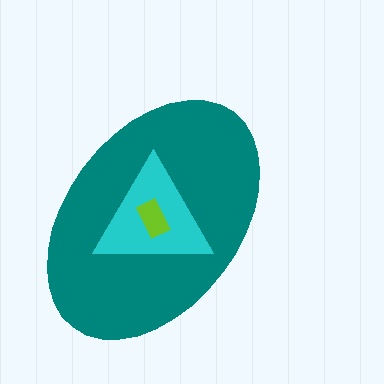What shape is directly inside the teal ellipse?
The cyan triangle.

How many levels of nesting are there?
3.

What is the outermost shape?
The teal ellipse.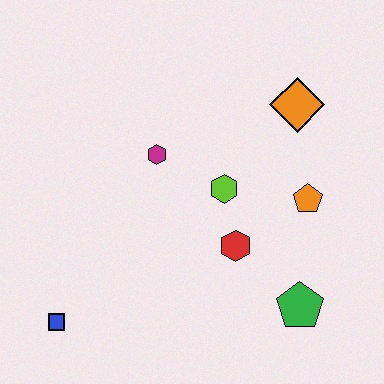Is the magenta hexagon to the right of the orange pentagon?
No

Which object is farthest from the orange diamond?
The blue square is farthest from the orange diamond.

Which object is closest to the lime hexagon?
The red hexagon is closest to the lime hexagon.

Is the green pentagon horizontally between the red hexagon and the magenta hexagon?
No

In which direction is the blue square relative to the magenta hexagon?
The blue square is below the magenta hexagon.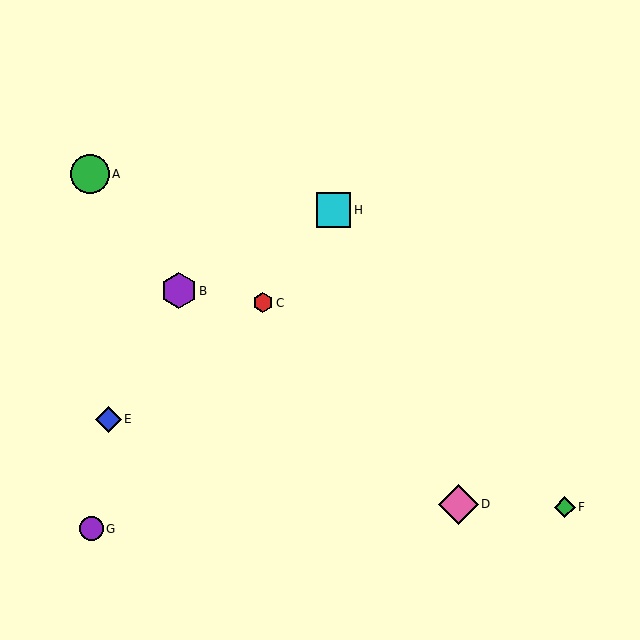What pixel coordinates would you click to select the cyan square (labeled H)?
Click at (334, 210) to select the cyan square H.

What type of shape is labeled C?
Shape C is a red hexagon.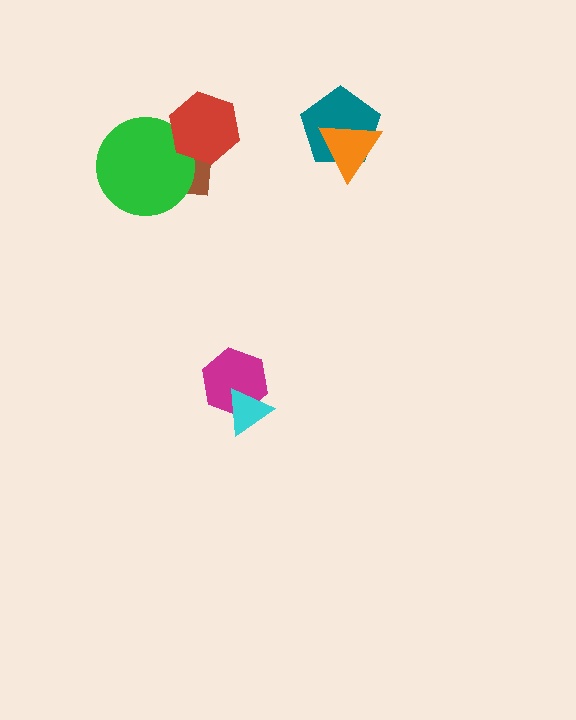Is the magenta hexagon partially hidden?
Yes, it is partially covered by another shape.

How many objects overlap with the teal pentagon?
1 object overlaps with the teal pentagon.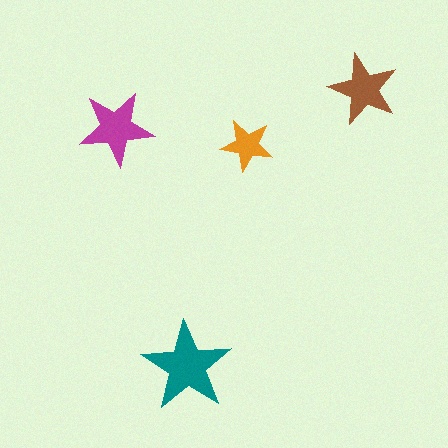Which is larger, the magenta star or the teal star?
The teal one.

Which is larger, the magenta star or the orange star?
The magenta one.